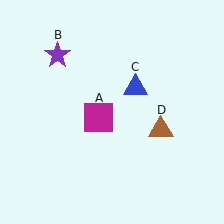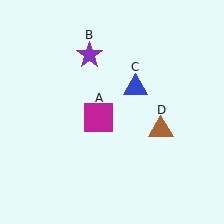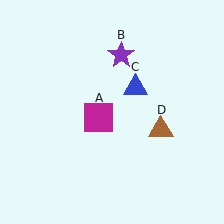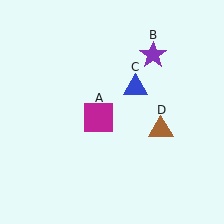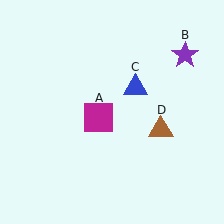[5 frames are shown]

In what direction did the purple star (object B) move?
The purple star (object B) moved right.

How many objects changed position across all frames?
1 object changed position: purple star (object B).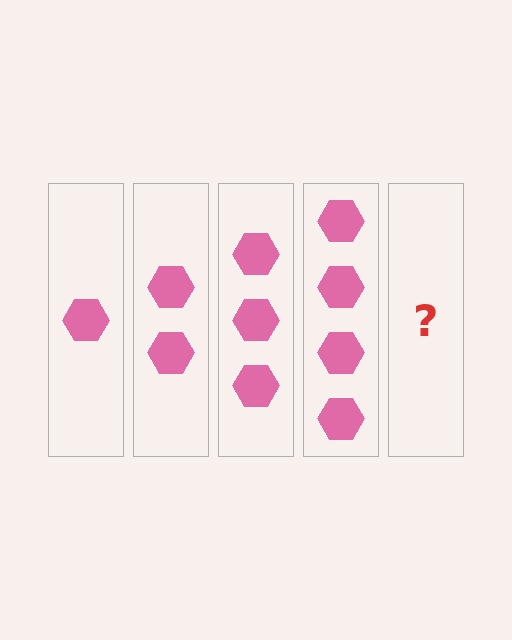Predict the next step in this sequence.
The next step is 5 hexagons.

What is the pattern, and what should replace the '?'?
The pattern is that each step adds one more hexagon. The '?' should be 5 hexagons.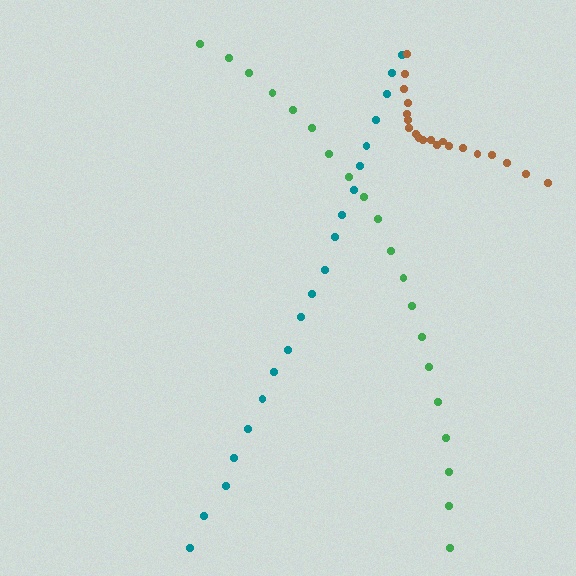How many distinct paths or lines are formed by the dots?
There are 3 distinct paths.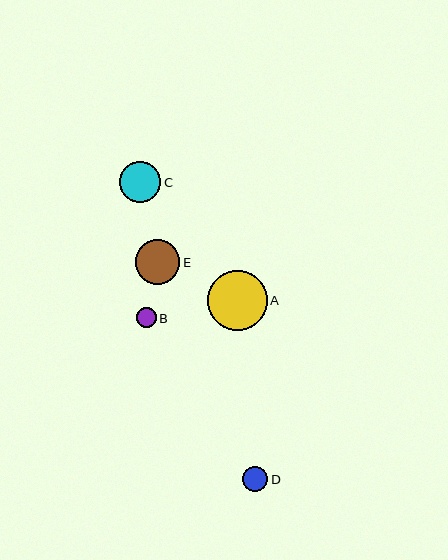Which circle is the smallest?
Circle B is the smallest with a size of approximately 19 pixels.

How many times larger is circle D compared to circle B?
Circle D is approximately 1.3 times the size of circle B.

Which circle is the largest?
Circle A is the largest with a size of approximately 60 pixels.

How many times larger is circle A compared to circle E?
Circle A is approximately 1.3 times the size of circle E.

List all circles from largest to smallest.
From largest to smallest: A, E, C, D, B.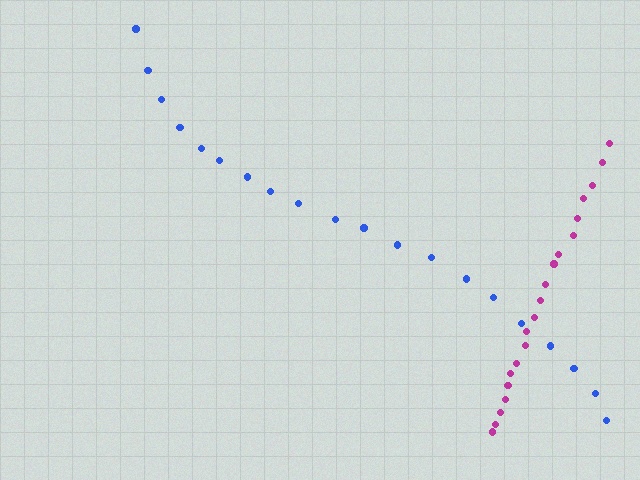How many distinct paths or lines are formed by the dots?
There are 2 distinct paths.